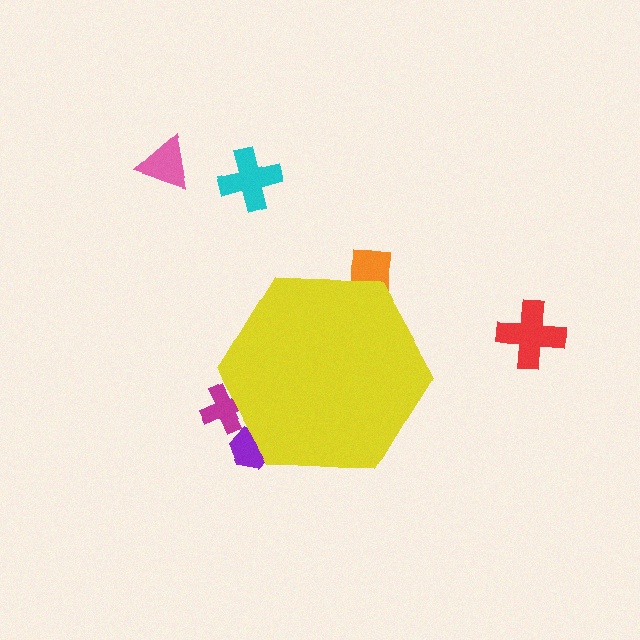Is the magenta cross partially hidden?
Yes, the magenta cross is partially hidden behind the yellow hexagon.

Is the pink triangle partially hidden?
No, the pink triangle is fully visible.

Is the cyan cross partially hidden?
No, the cyan cross is fully visible.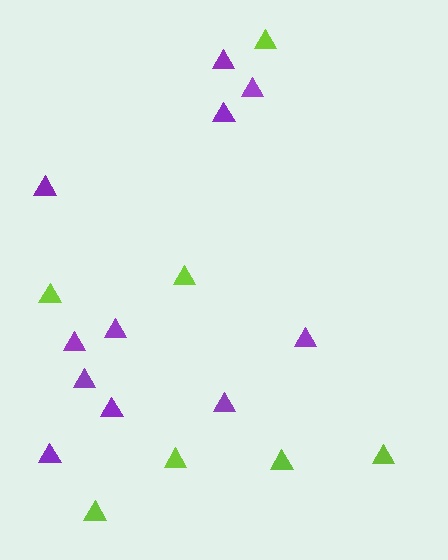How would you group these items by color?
There are 2 groups: one group of purple triangles (11) and one group of lime triangles (7).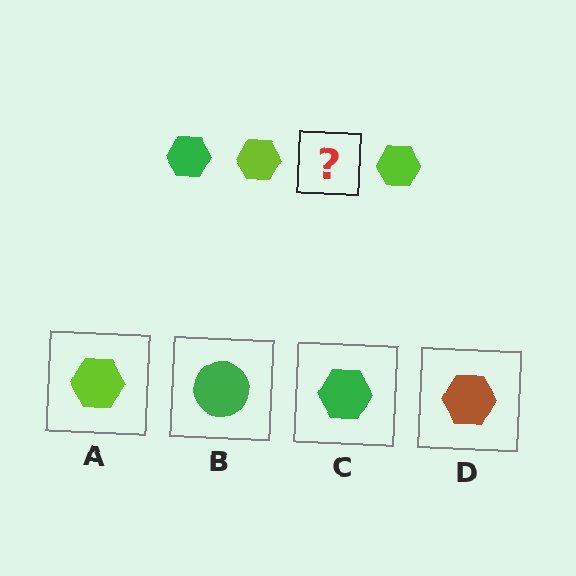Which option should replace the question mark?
Option C.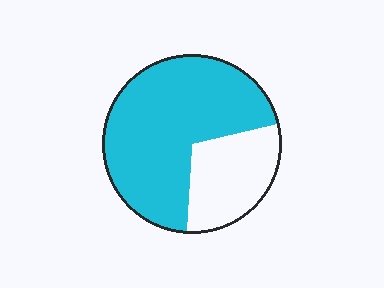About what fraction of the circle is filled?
About two thirds (2/3).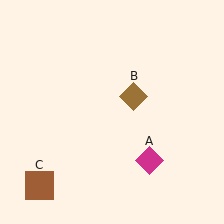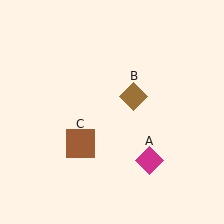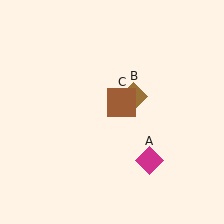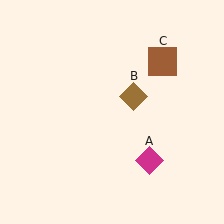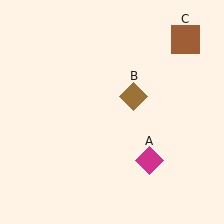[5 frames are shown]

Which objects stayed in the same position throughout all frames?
Magenta diamond (object A) and brown diamond (object B) remained stationary.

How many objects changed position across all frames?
1 object changed position: brown square (object C).